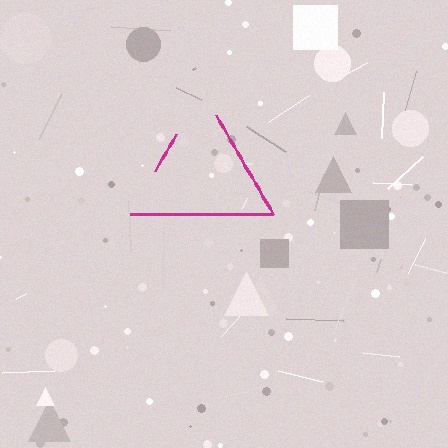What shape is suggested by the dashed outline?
The dashed outline suggests a triangle.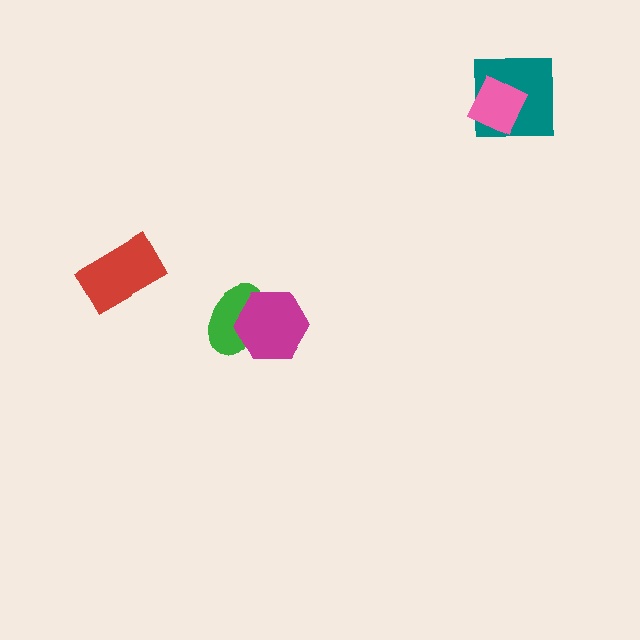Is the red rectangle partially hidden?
No, no other shape covers it.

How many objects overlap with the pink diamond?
1 object overlaps with the pink diamond.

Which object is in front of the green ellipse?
The magenta hexagon is in front of the green ellipse.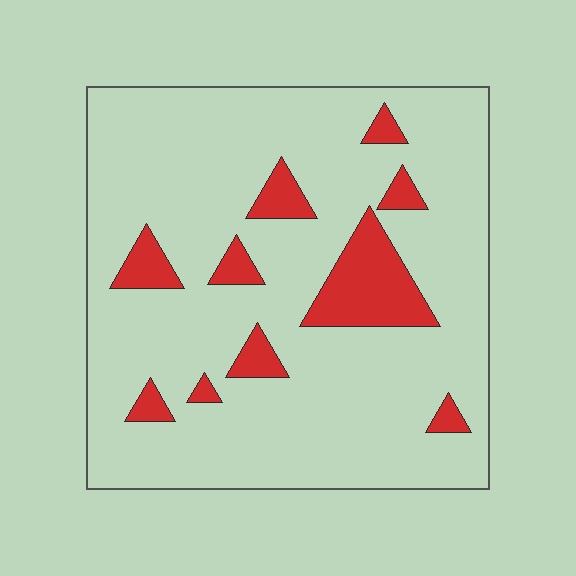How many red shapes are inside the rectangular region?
10.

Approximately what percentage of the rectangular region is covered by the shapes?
Approximately 15%.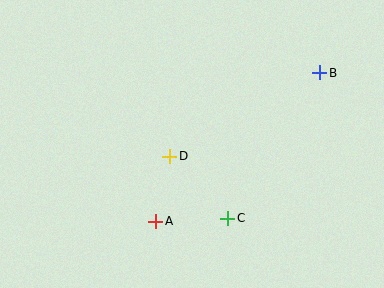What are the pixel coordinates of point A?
Point A is at (156, 221).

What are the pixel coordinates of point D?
Point D is at (169, 156).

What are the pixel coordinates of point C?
Point C is at (228, 218).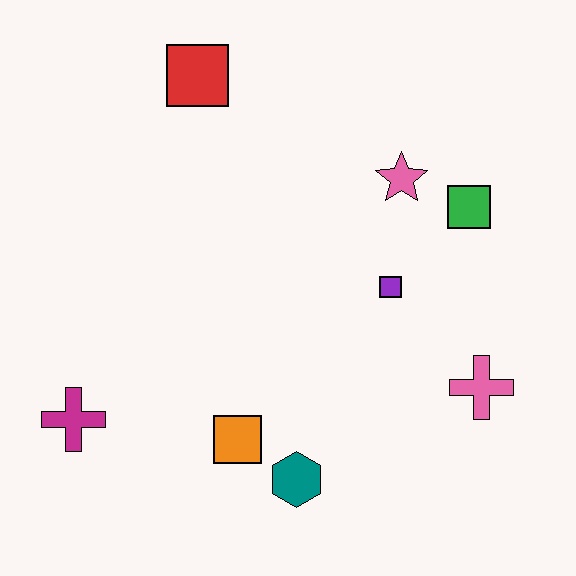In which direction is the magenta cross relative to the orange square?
The magenta cross is to the left of the orange square.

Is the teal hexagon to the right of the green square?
No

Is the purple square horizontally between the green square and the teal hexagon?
Yes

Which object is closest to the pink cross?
The purple square is closest to the pink cross.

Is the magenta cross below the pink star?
Yes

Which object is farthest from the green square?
The magenta cross is farthest from the green square.